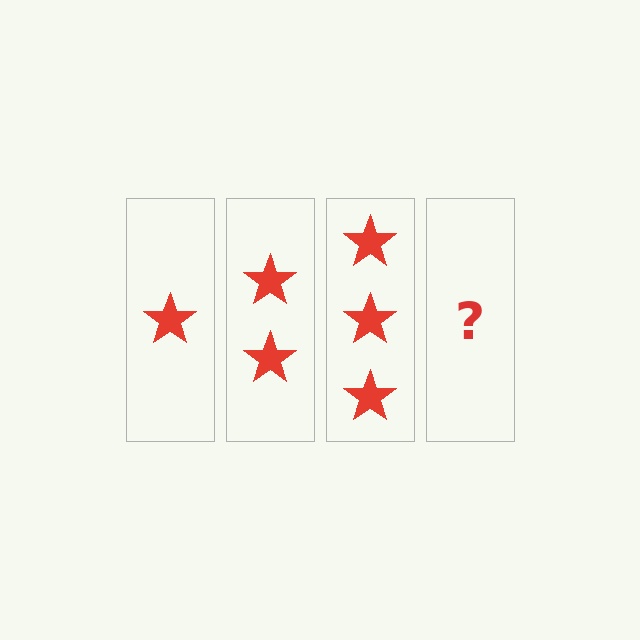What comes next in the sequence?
The next element should be 4 stars.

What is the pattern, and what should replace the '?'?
The pattern is that each step adds one more star. The '?' should be 4 stars.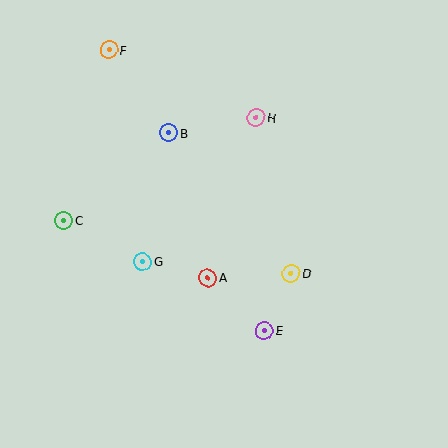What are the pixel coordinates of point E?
Point E is at (264, 331).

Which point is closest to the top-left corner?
Point F is closest to the top-left corner.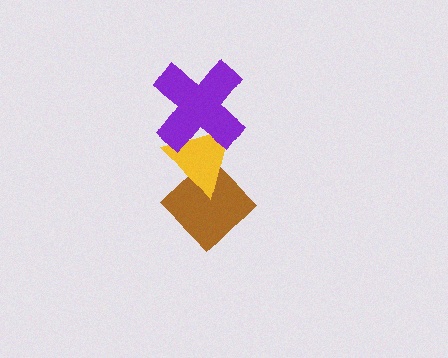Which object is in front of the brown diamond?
The yellow triangle is in front of the brown diamond.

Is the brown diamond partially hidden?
Yes, it is partially covered by another shape.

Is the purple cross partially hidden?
No, no other shape covers it.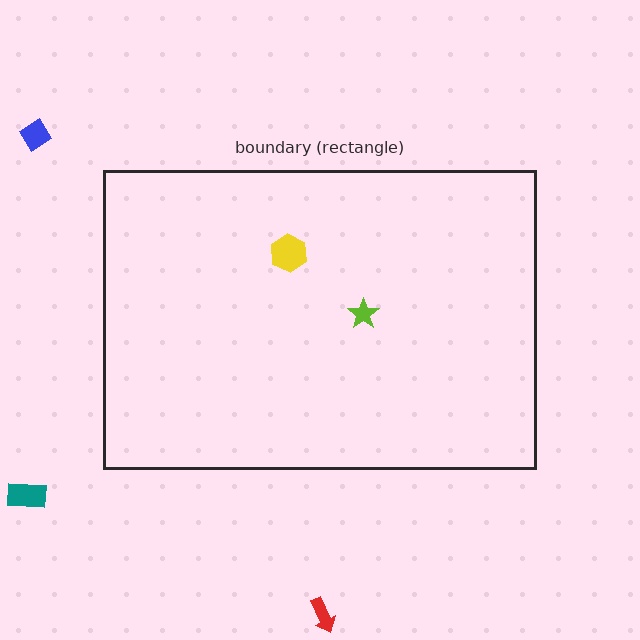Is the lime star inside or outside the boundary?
Inside.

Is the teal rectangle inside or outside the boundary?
Outside.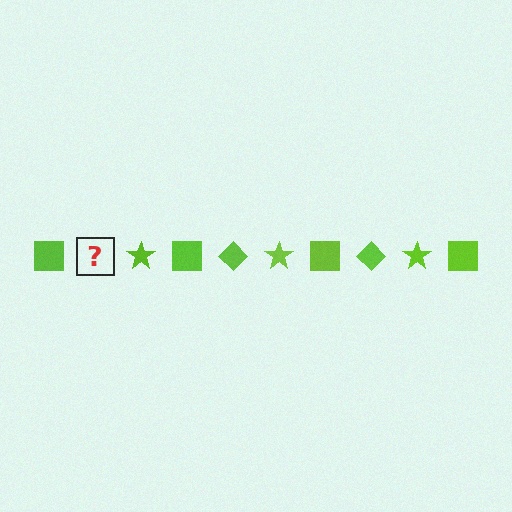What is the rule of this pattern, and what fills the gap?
The rule is that the pattern cycles through square, diamond, star shapes in lime. The gap should be filled with a lime diamond.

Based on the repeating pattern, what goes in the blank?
The blank should be a lime diamond.